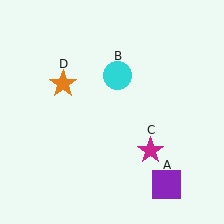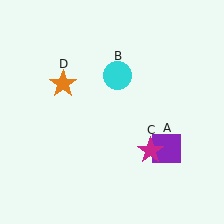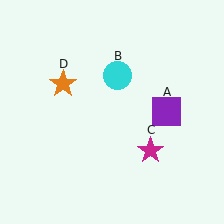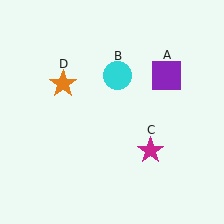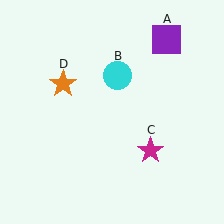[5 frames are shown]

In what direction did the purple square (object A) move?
The purple square (object A) moved up.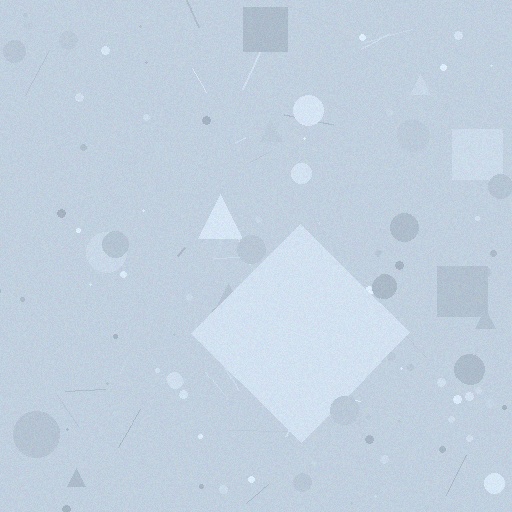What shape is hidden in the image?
A diamond is hidden in the image.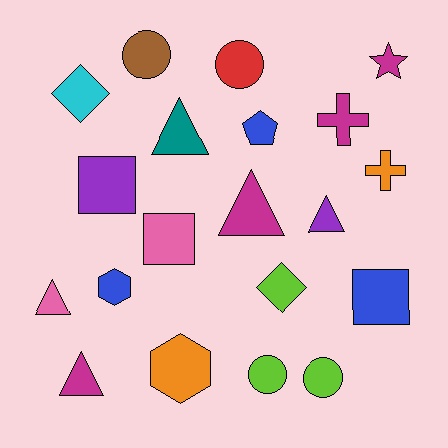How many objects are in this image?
There are 20 objects.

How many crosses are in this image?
There are 2 crosses.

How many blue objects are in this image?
There are 3 blue objects.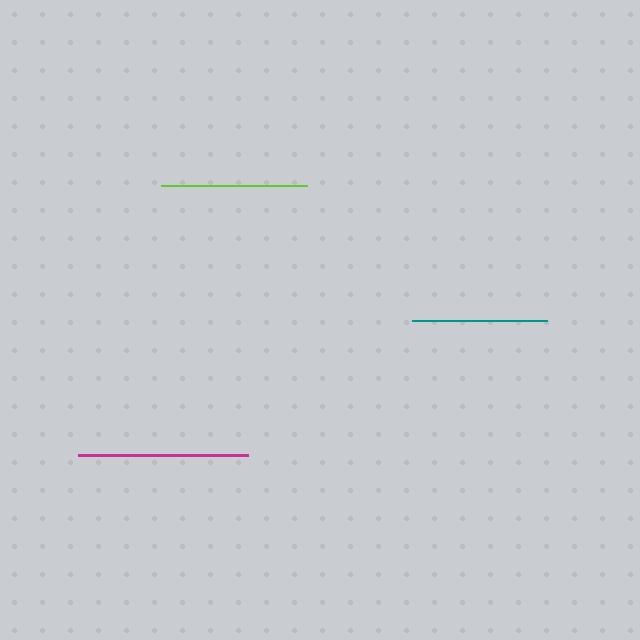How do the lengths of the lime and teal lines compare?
The lime and teal lines are approximately the same length.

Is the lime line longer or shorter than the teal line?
The lime line is longer than the teal line.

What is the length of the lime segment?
The lime segment is approximately 146 pixels long.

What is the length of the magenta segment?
The magenta segment is approximately 169 pixels long.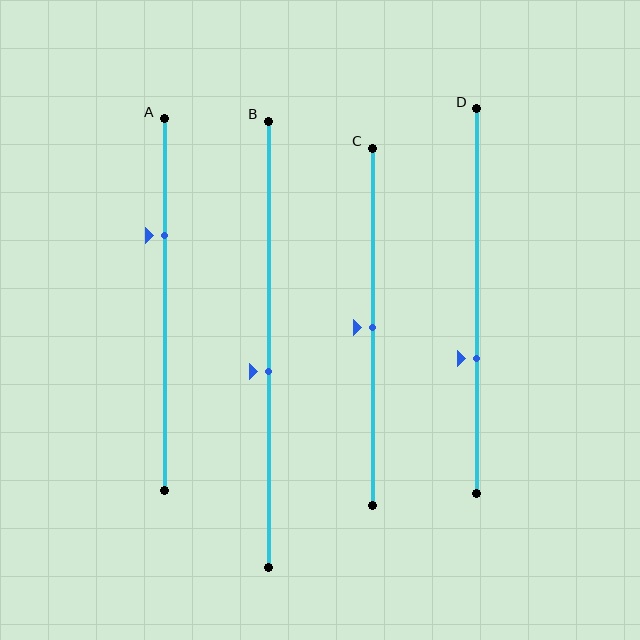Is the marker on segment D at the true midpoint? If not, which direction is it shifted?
No, the marker on segment D is shifted downward by about 15% of the segment length.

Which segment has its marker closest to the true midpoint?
Segment C has its marker closest to the true midpoint.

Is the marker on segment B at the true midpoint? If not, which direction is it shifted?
No, the marker on segment B is shifted downward by about 6% of the segment length.